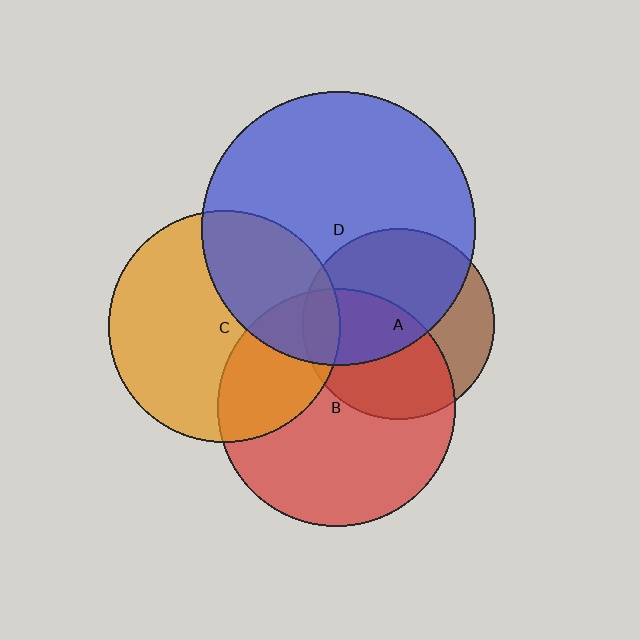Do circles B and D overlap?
Yes.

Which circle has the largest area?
Circle D (blue).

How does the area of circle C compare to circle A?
Approximately 1.5 times.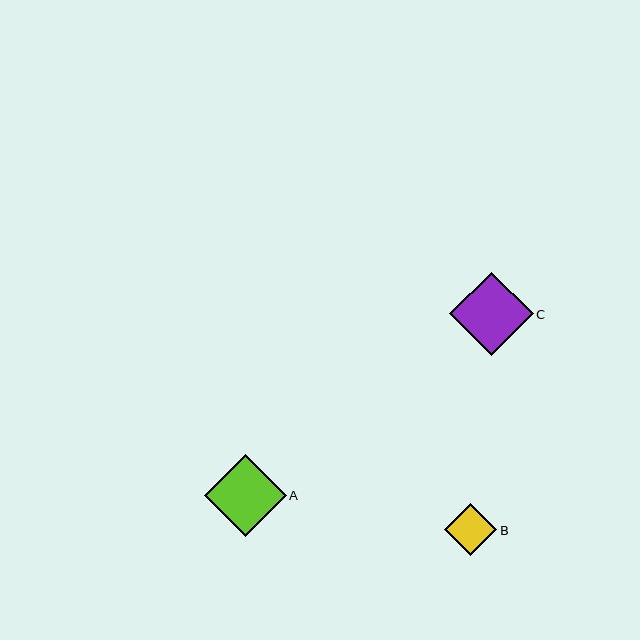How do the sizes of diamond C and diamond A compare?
Diamond C and diamond A are approximately the same size.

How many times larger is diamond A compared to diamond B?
Diamond A is approximately 1.6 times the size of diamond B.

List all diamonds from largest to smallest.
From largest to smallest: C, A, B.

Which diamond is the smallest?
Diamond B is the smallest with a size of approximately 52 pixels.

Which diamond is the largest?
Diamond C is the largest with a size of approximately 83 pixels.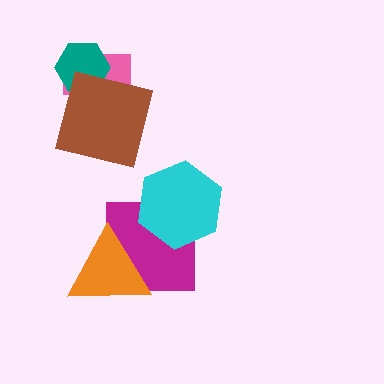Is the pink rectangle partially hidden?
Yes, it is partially covered by another shape.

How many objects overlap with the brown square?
2 objects overlap with the brown square.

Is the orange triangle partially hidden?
No, no other shape covers it.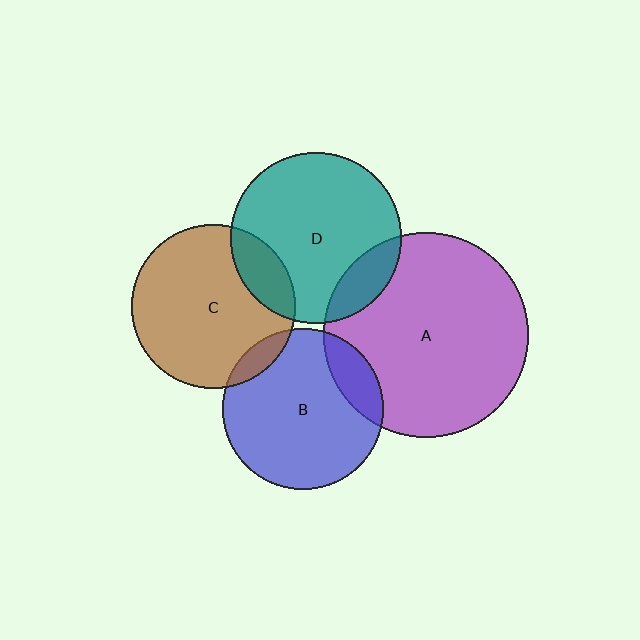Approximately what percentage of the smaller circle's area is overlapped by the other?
Approximately 15%.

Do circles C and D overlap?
Yes.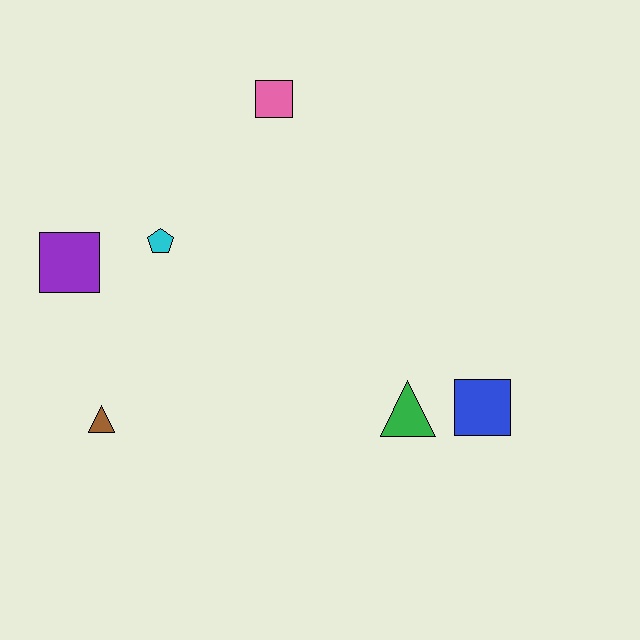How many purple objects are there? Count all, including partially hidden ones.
There is 1 purple object.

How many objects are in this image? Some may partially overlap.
There are 6 objects.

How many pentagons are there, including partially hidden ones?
There is 1 pentagon.